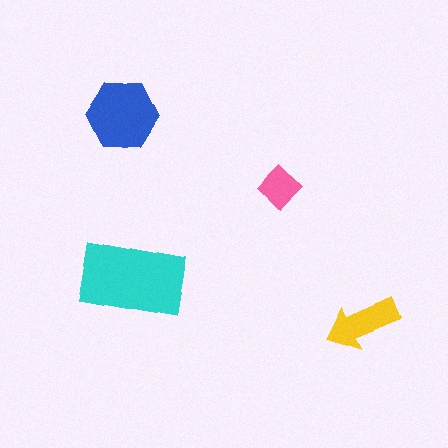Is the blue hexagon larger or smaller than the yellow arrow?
Larger.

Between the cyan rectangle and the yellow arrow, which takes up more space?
The cyan rectangle.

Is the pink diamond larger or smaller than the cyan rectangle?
Smaller.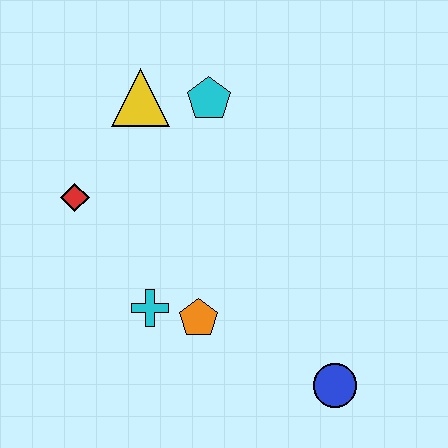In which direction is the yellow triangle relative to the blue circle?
The yellow triangle is above the blue circle.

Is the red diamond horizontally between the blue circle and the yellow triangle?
No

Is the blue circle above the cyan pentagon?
No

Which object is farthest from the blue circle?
The yellow triangle is farthest from the blue circle.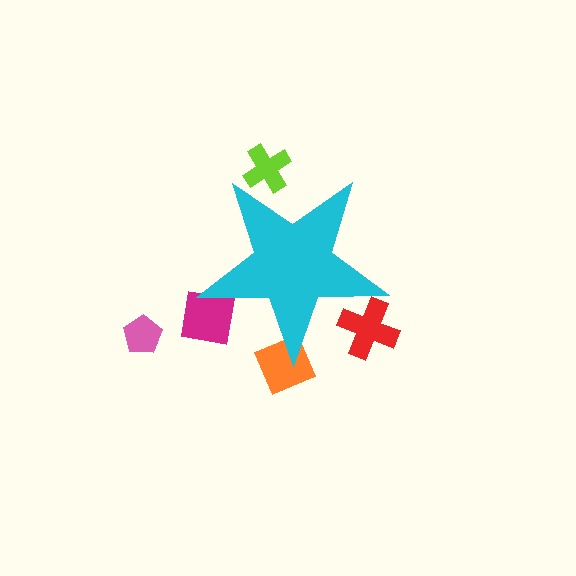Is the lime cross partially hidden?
Yes, the lime cross is partially hidden behind the cyan star.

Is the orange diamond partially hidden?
Yes, the orange diamond is partially hidden behind the cyan star.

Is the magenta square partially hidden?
Yes, the magenta square is partially hidden behind the cyan star.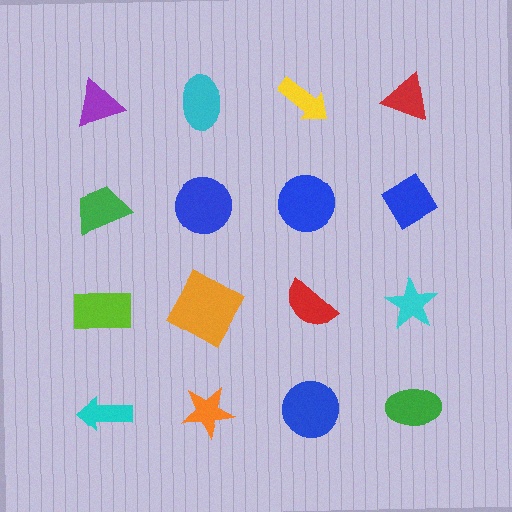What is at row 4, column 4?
A green ellipse.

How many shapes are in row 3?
4 shapes.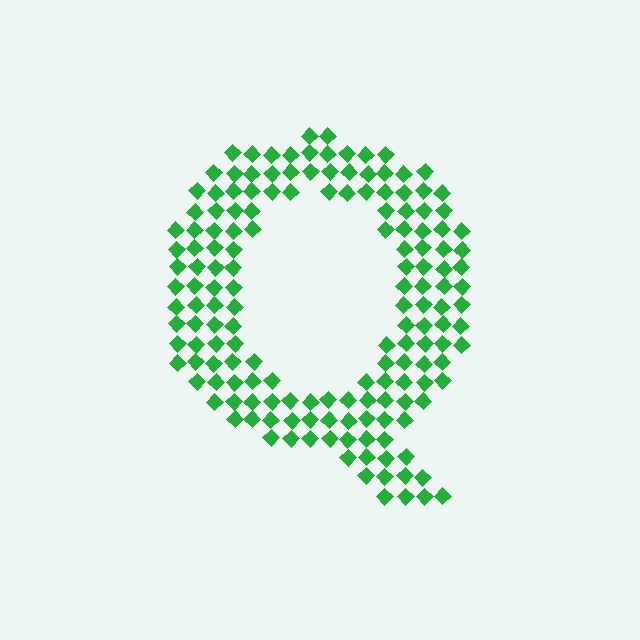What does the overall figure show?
The overall figure shows the letter Q.